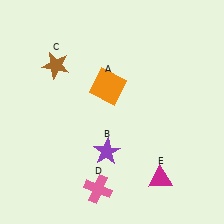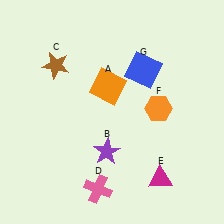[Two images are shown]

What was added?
An orange hexagon (F), a blue square (G) were added in Image 2.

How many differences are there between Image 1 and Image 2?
There are 2 differences between the two images.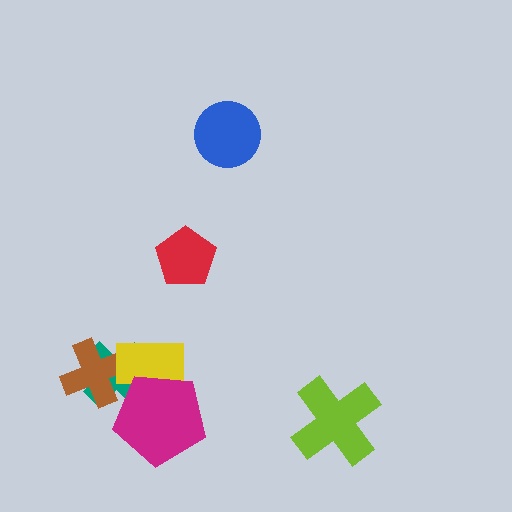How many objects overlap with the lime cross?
0 objects overlap with the lime cross.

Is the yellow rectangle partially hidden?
Yes, it is partially covered by another shape.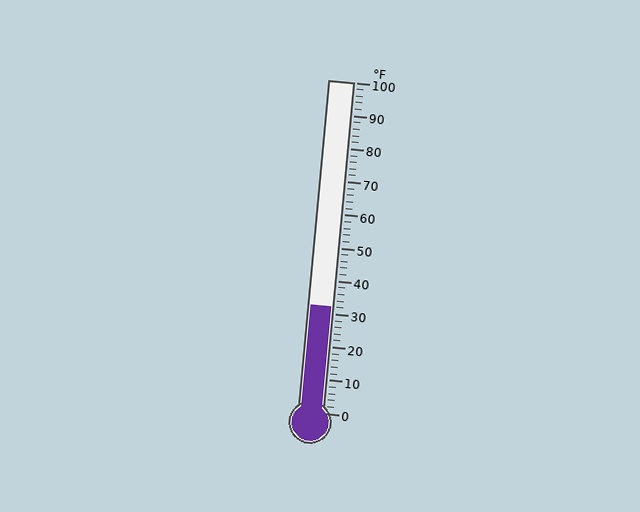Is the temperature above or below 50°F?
The temperature is below 50°F.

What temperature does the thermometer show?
The thermometer shows approximately 32°F.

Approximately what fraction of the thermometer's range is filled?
The thermometer is filled to approximately 30% of its range.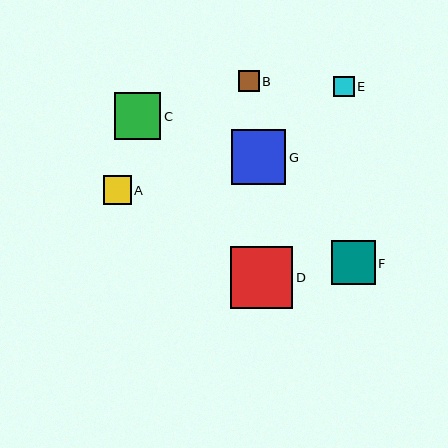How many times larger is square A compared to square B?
Square A is approximately 1.4 times the size of square B.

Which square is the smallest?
Square E is the smallest with a size of approximately 20 pixels.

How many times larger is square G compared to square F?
Square G is approximately 1.3 times the size of square F.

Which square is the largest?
Square D is the largest with a size of approximately 62 pixels.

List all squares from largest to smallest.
From largest to smallest: D, G, C, F, A, B, E.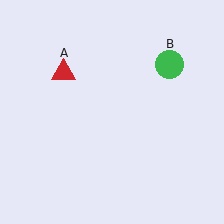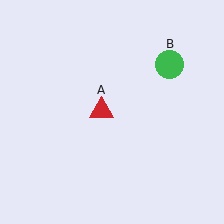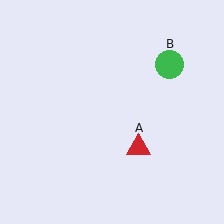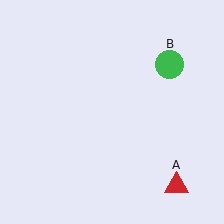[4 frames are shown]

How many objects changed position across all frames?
1 object changed position: red triangle (object A).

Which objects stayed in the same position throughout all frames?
Green circle (object B) remained stationary.